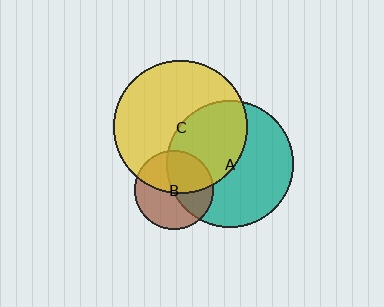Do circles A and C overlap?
Yes.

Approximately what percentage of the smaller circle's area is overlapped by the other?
Approximately 45%.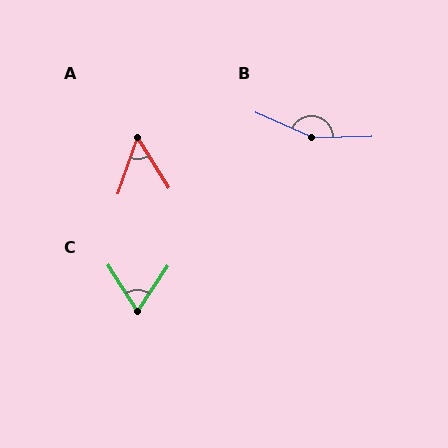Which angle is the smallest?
A, at approximately 51 degrees.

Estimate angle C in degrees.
Approximately 66 degrees.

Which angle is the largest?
B, at approximately 155 degrees.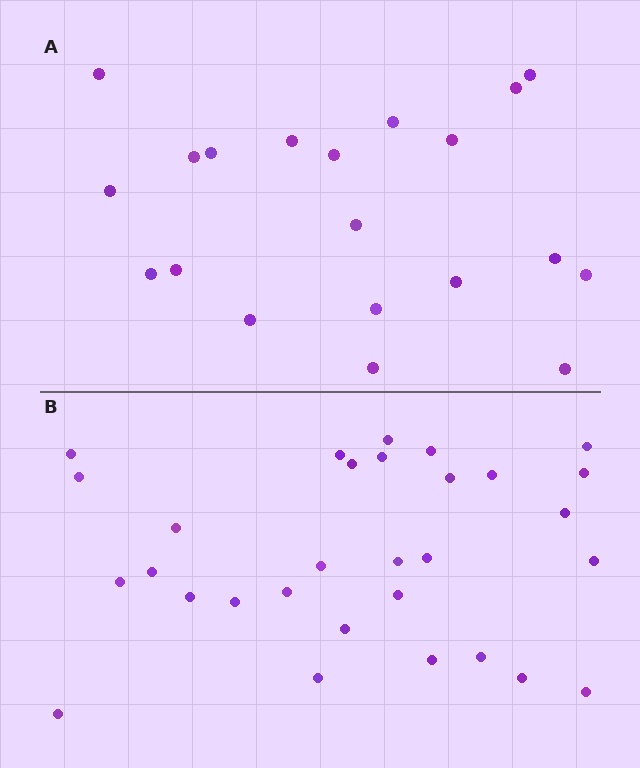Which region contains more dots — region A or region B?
Region B (the bottom region) has more dots.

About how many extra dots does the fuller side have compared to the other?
Region B has roughly 10 or so more dots than region A.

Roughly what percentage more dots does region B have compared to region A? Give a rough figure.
About 50% more.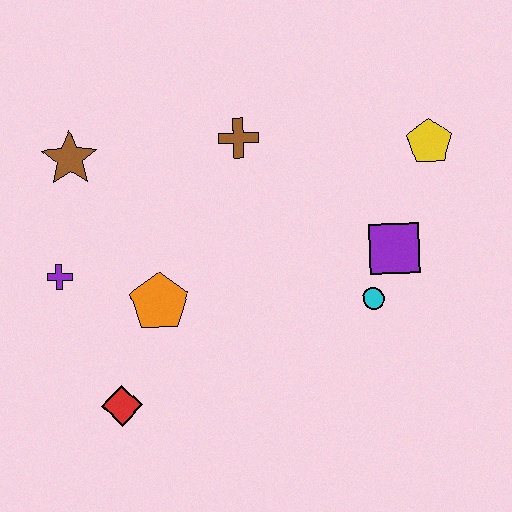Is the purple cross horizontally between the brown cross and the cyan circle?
No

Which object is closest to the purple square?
The cyan circle is closest to the purple square.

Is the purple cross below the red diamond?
No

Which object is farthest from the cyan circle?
The brown star is farthest from the cyan circle.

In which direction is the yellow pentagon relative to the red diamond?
The yellow pentagon is to the right of the red diamond.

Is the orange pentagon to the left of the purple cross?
No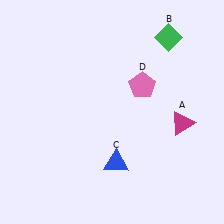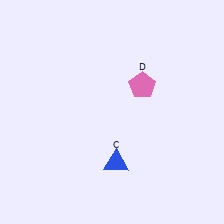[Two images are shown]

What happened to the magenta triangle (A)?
The magenta triangle (A) was removed in Image 2. It was in the bottom-right area of Image 1.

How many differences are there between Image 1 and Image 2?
There are 2 differences between the two images.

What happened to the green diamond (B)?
The green diamond (B) was removed in Image 2. It was in the top-right area of Image 1.